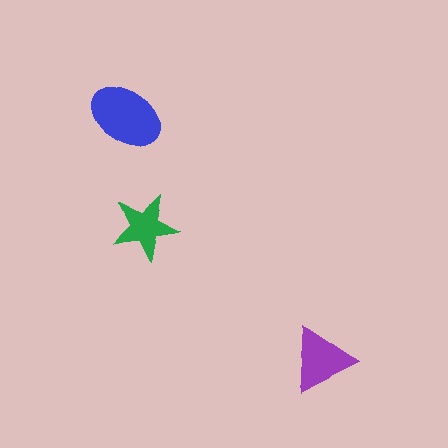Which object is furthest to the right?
The purple triangle is rightmost.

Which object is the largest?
The blue ellipse.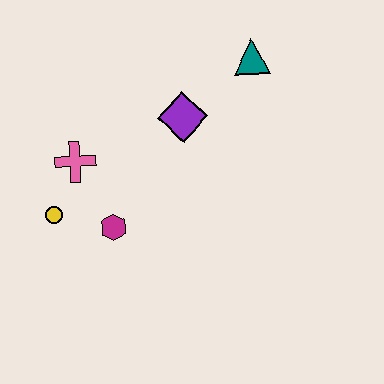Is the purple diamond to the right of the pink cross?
Yes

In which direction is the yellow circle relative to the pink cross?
The yellow circle is below the pink cross.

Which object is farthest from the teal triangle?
The yellow circle is farthest from the teal triangle.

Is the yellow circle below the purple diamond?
Yes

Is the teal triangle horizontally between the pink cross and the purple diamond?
No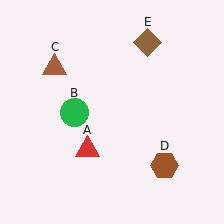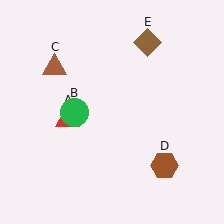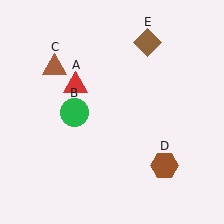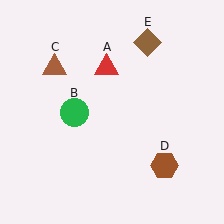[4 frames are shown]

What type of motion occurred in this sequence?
The red triangle (object A) rotated clockwise around the center of the scene.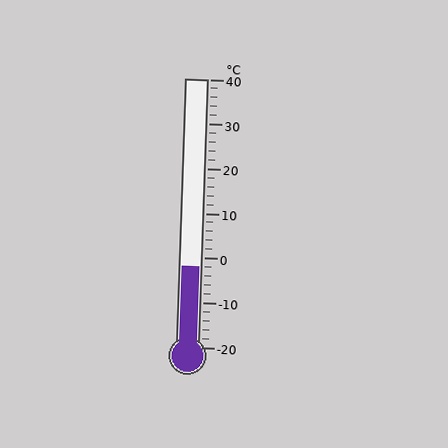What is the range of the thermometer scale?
The thermometer scale ranges from -20°C to 40°C.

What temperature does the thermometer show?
The thermometer shows approximately -2°C.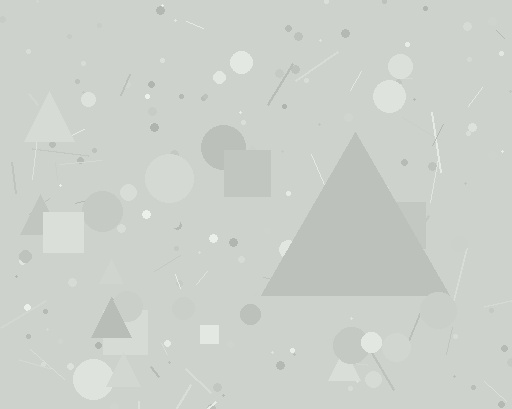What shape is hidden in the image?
A triangle is hidden in the image.